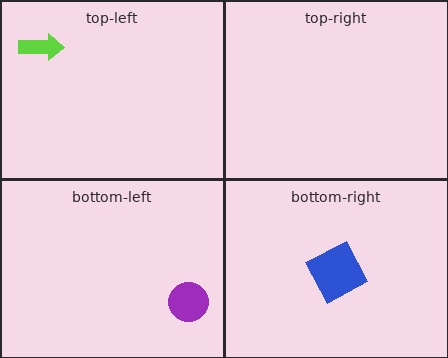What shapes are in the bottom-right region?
The blue square.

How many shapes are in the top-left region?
1.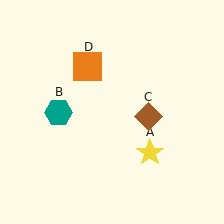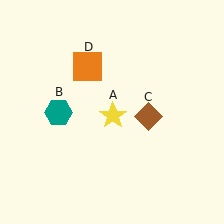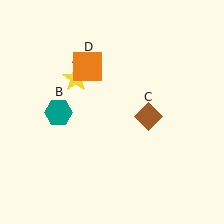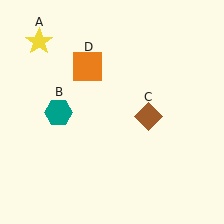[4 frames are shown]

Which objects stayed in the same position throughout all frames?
Teal hexagon (object B) and brown diamond (object C) and orange square (object D) remained stationary.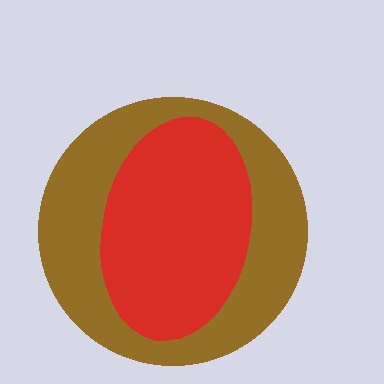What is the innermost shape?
The red ellipse.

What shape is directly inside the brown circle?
The red ellipse.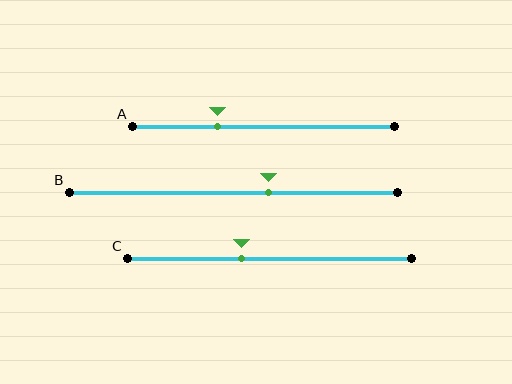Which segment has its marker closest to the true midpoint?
Segment C has its marker closest to the true midpoint.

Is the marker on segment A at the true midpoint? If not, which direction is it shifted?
No, the marker on segment A is shifted to the left by about 18% of the segment length.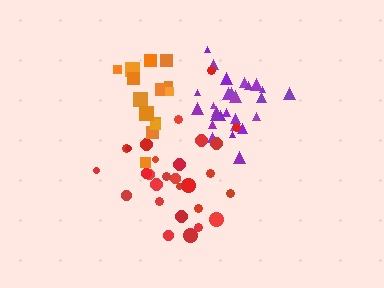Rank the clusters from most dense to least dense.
purple, red, orange.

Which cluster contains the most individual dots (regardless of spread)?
Red (28).